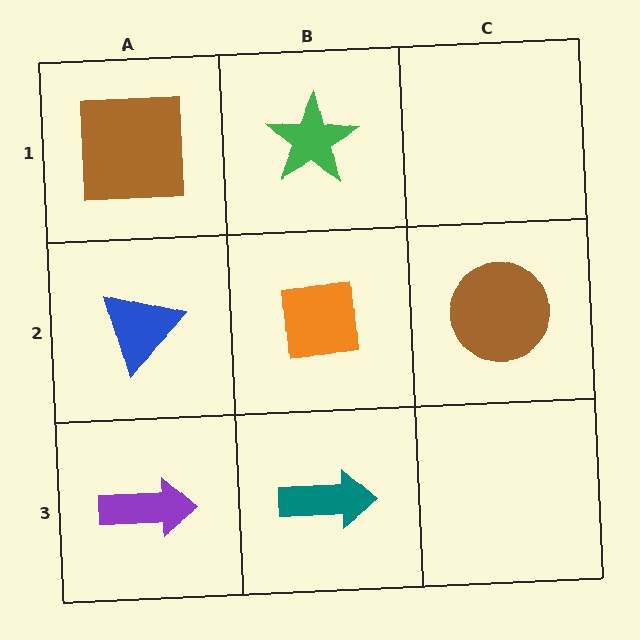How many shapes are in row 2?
3 shapes.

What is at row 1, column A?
A brown square.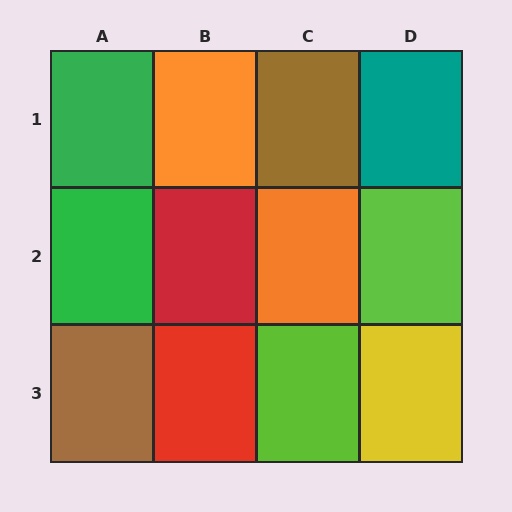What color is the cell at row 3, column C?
Lime.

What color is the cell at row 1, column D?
Teal.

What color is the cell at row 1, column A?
Green.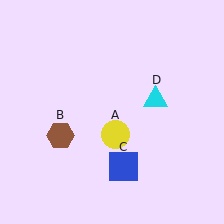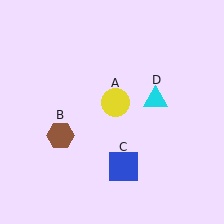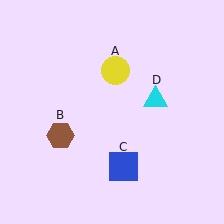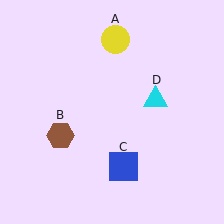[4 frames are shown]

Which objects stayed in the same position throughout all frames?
Brown hexagon (object B) and blue square (object C) and cyan triangle (object D) remained stationary.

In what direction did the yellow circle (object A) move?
The yellow circle (object A) moved up.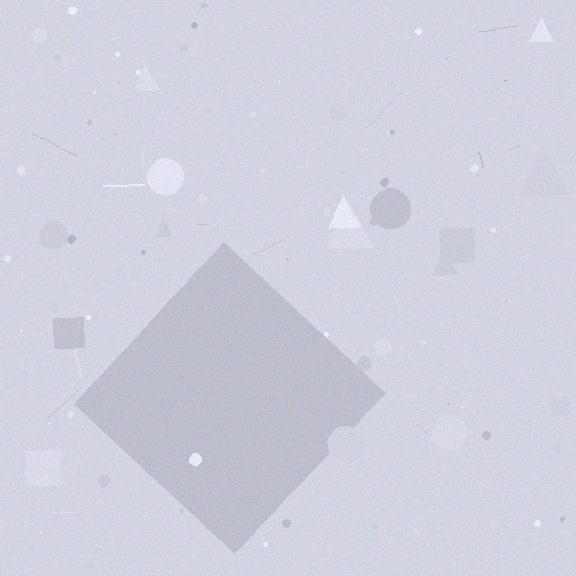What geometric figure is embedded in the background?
A diamond is embedded in the background.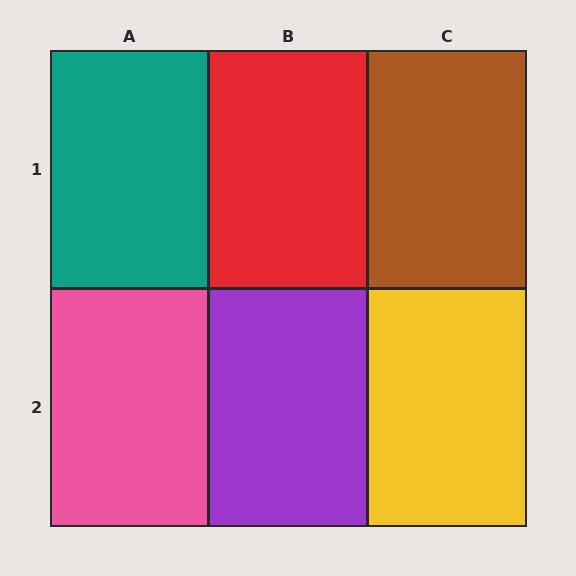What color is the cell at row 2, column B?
Purple.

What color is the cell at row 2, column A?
Pink.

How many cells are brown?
1 cell is brown.